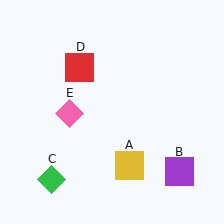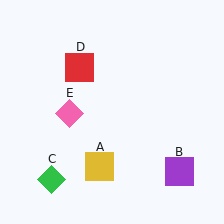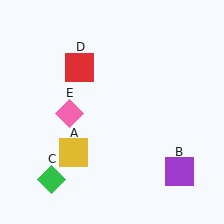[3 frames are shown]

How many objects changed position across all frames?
1 object changed position: yellow square (object A).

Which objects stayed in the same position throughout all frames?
Purple square (object B) and green diamond (object C) and red square (object D) and pink diamond (object E) remained stationary.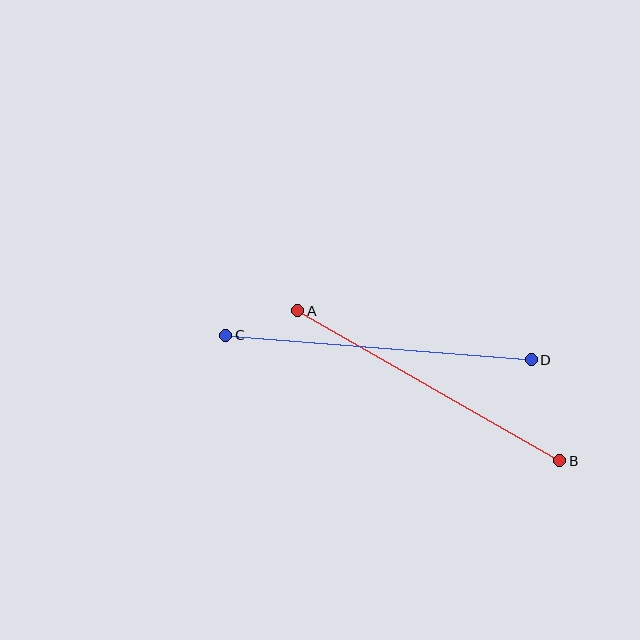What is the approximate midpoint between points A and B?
The midpoint is at approximately (429, 386) pixels.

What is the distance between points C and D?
The distance is approximately 307 pixels.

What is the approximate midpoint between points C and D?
The midpoint is at approximately (379, 347) pixels.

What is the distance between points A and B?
The distance is approximately 302 pixels.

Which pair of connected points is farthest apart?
Points C and D are farthest apart.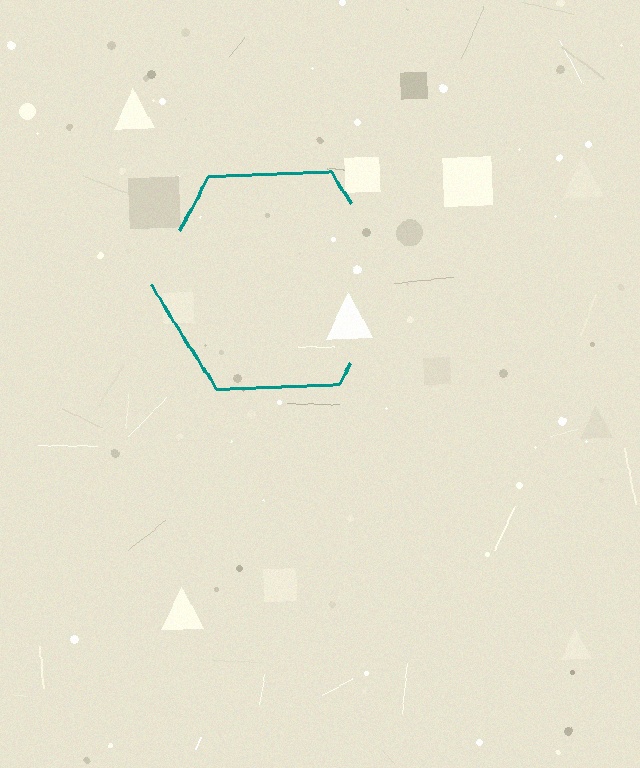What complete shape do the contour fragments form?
The contour fragments form a hexagon.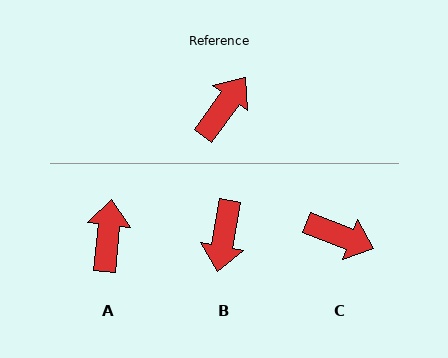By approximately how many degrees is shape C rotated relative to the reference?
Approximately 75 degrees clockwise.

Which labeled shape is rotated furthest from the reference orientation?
B, about 154 degrees away.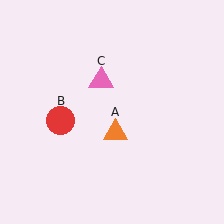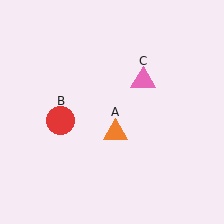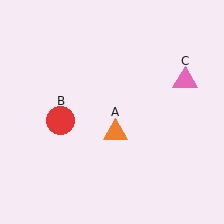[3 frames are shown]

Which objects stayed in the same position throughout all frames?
Orange triangle (object A) and red circle (object B) remained stationary.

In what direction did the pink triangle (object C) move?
The pink triangle (object C) moved right.